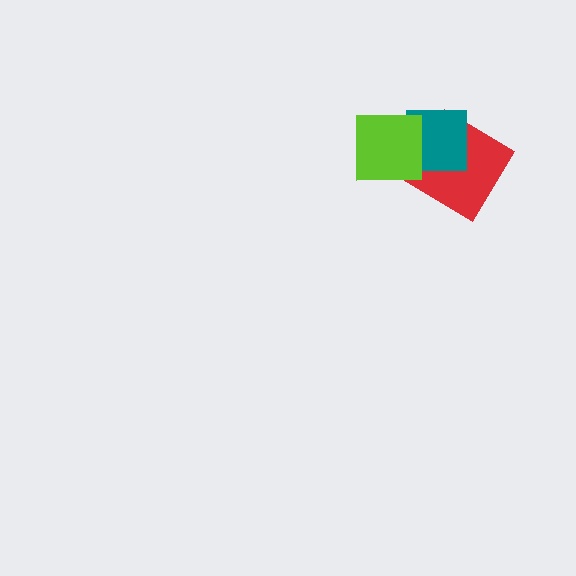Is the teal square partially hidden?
Yes, it is partially covered by another shape.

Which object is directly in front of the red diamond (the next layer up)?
The teal square is directly in front of the red diamond.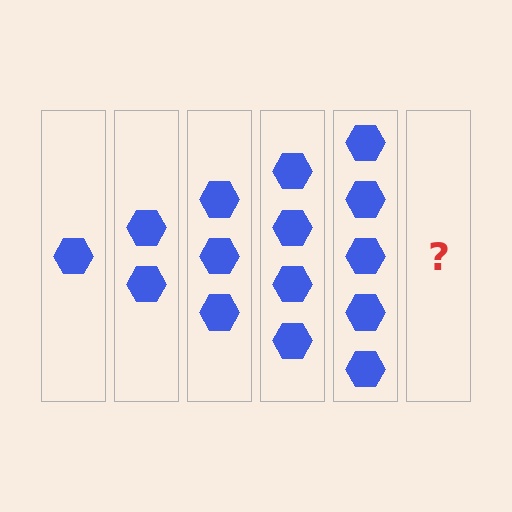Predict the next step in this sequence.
The next step is 6 hexagons.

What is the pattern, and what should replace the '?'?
The pattern is that each step adds one more hexagon. The '?' should be 6 hexagons.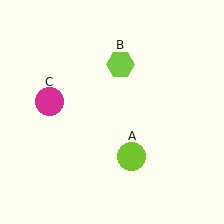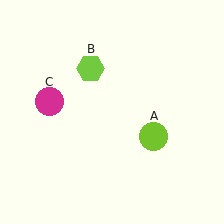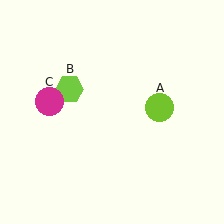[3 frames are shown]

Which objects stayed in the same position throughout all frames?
Magenta circle (object C) remained stationary.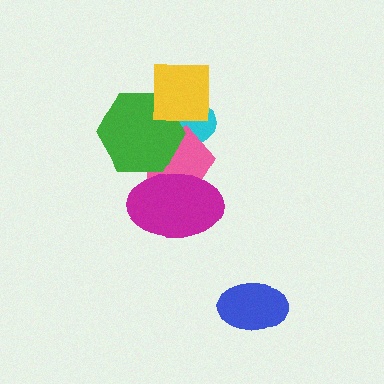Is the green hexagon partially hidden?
Yes, it is partially covered by another shape.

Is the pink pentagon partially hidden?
Yes, it is partially covered by another shape.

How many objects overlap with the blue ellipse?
0 objects overlap with the blue ellipse.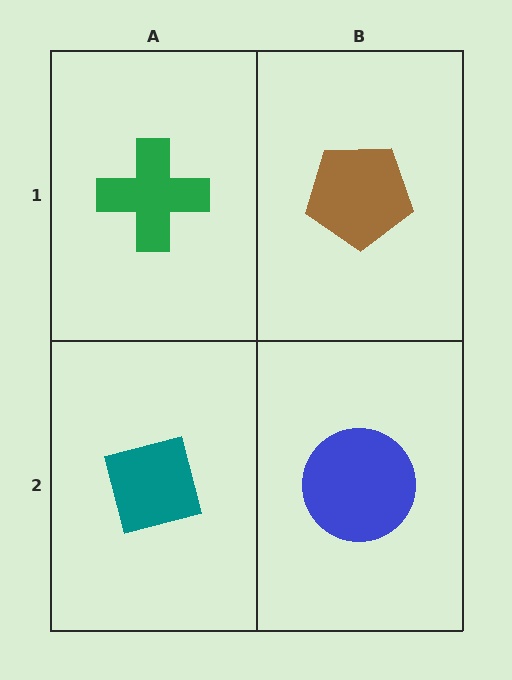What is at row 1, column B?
A brown pentagon.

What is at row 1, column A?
A green cross.